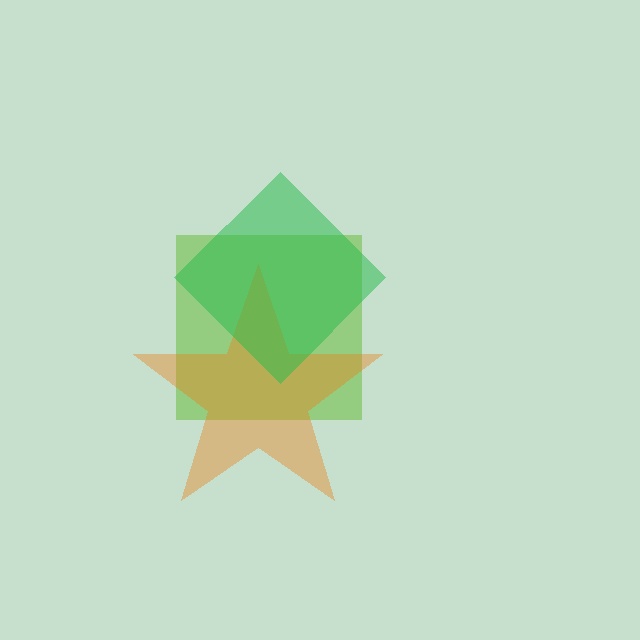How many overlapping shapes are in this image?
There are 3 overlapping shapes in the image.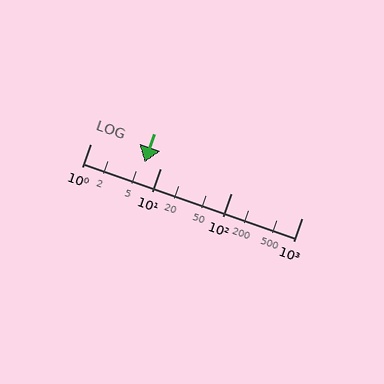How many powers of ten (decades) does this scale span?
The scale spans 3 decades, from 1 to 1000.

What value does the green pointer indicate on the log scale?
The pointer indicates approximately 5.8.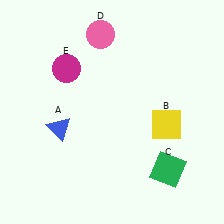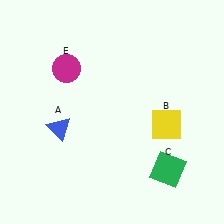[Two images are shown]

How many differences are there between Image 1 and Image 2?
There is 1 difference between the two images.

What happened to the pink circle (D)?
The pink circle (D) was removed in Image 2. It was in the top-left area of Image 1.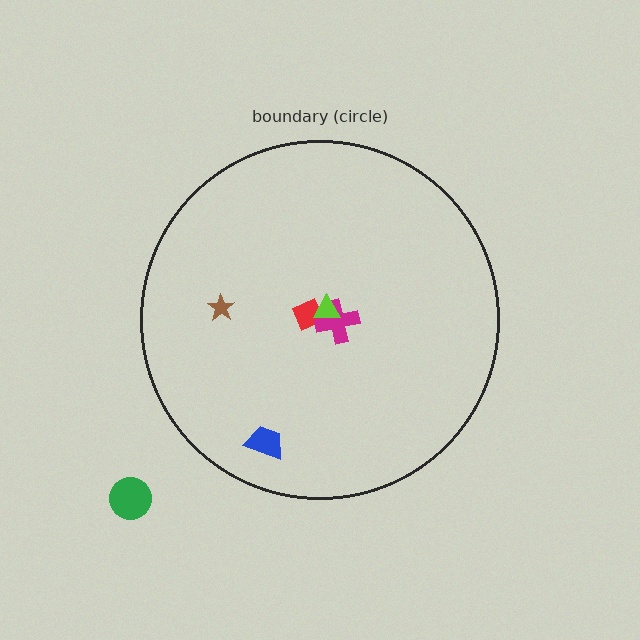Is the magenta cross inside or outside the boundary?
Inside.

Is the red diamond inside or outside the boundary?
Inside.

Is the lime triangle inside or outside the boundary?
Inside.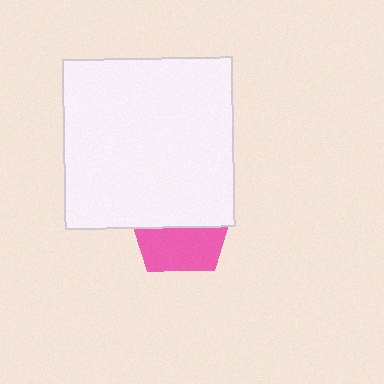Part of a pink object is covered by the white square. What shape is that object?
It is a pentagon.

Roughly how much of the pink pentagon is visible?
About half of it is visible (roughly 46%).